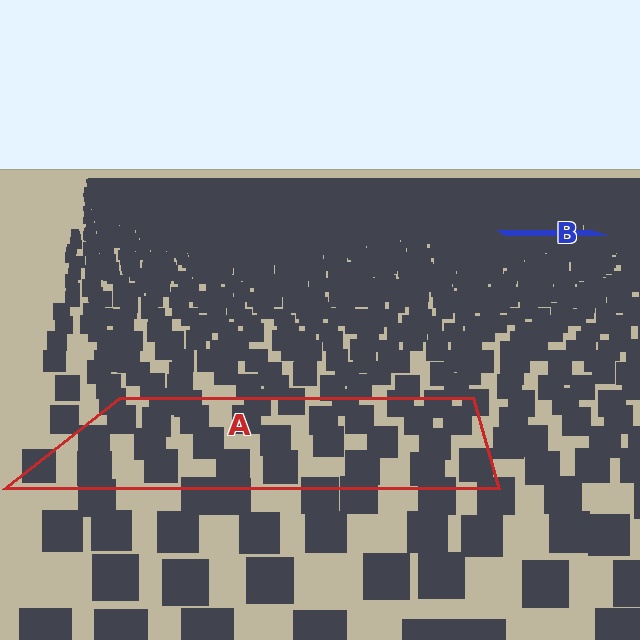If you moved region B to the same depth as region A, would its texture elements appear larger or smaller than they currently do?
They would appear larger. At a closer depth, the same texture elements are projected at a bigger on-screen size.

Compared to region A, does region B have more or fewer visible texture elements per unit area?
Region B has more texture elements per unit area — they are packed more densely because it is farther away.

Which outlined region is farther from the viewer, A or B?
Region B is farther from the viewer — the texture elements inside it appear smaller and more densely packed.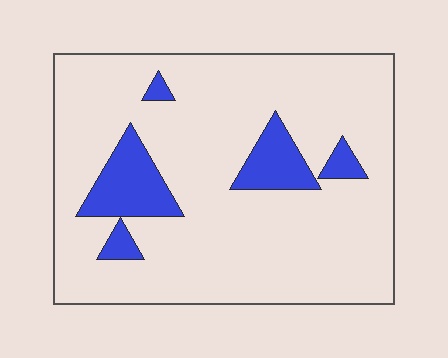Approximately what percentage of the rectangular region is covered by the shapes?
Approximately 15%.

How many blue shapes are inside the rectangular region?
5.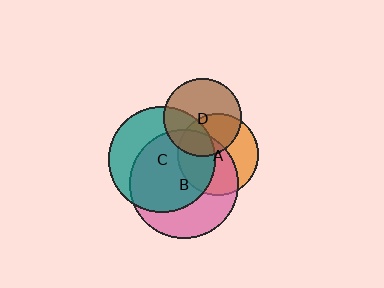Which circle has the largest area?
Circle B (pink).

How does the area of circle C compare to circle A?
Approximately 1.7 times.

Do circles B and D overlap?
Yes.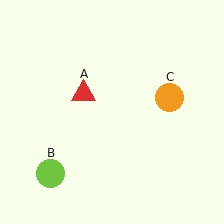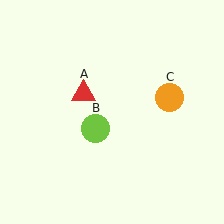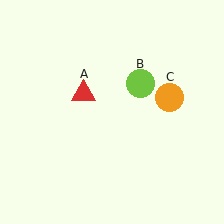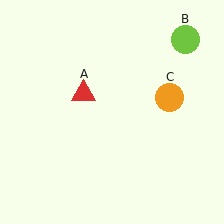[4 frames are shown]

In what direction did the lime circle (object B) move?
The lime circle (object B) moved up and to the right.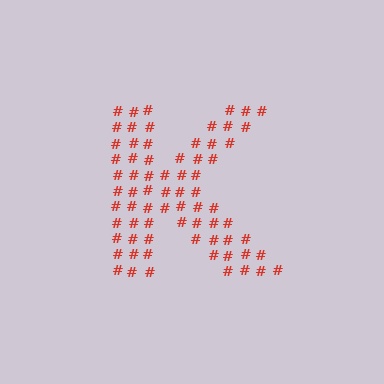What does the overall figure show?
The overall figure shows the letter K.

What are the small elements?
The small elements are hash symbols.